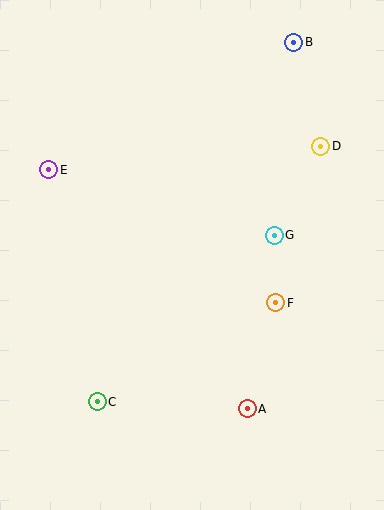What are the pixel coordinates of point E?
Point E is at (49, 170).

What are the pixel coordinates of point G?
Point G is at (274, 235).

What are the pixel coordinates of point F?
Point F is at (276, 303).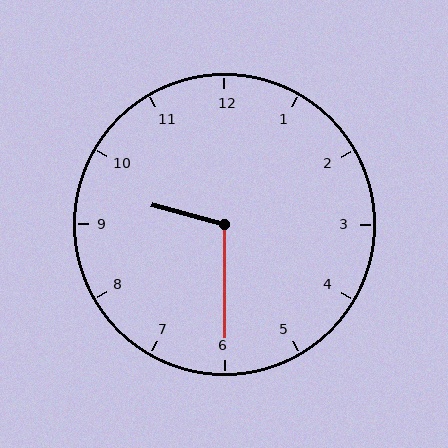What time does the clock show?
9:30.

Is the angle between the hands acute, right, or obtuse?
It is obtuse.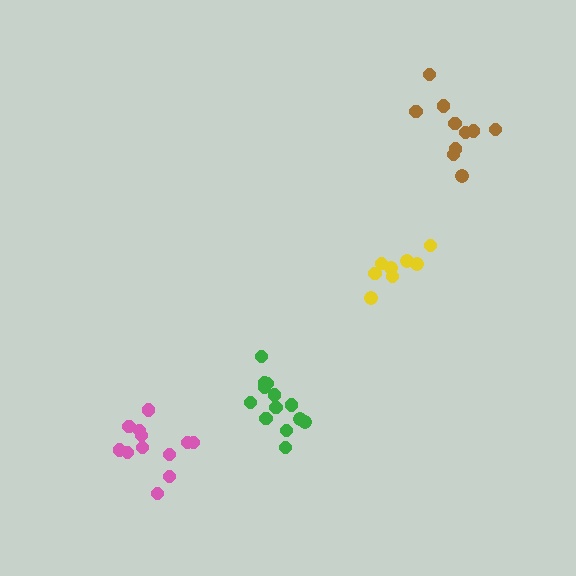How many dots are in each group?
Group 1: 8 dots, Group 2: 13 dots, Group 3: 10 dots, Group 4: 12 dots (43 total).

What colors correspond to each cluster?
The clusters are colored: yellow, green, brown, pink.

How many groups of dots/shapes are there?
There are 4 groups.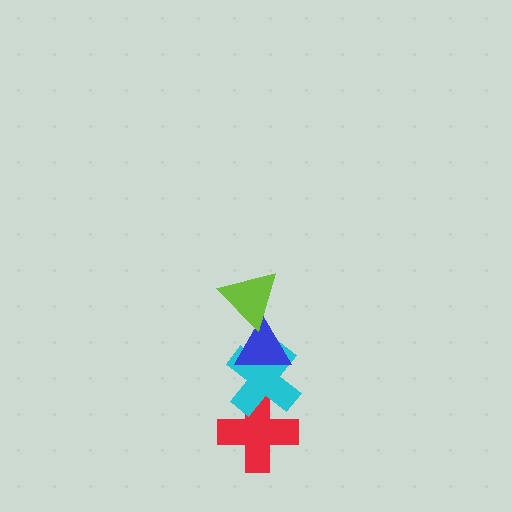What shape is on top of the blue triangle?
The lime triangle is on top of the blue triangle.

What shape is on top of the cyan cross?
The blue triangle is on top of the cyan cross.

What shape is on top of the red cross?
The cyan cross is on top of the red cross.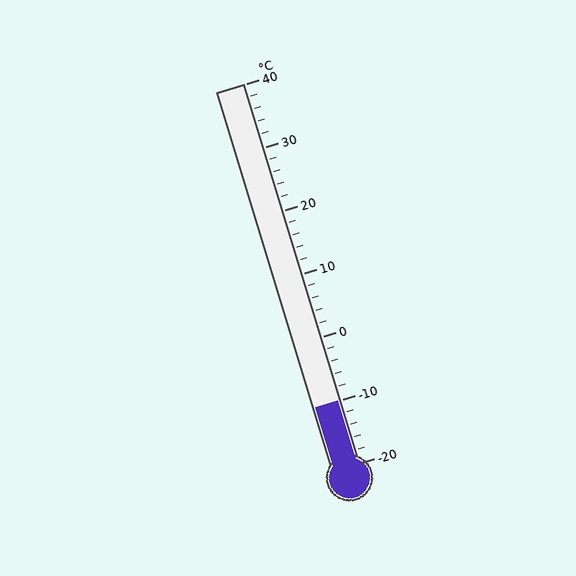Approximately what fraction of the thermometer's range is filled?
The thermometer is filled to approximately 15% of its range.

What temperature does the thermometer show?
The thermometer shows approximately -10°C.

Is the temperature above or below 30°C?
The temperature is below 30°C.